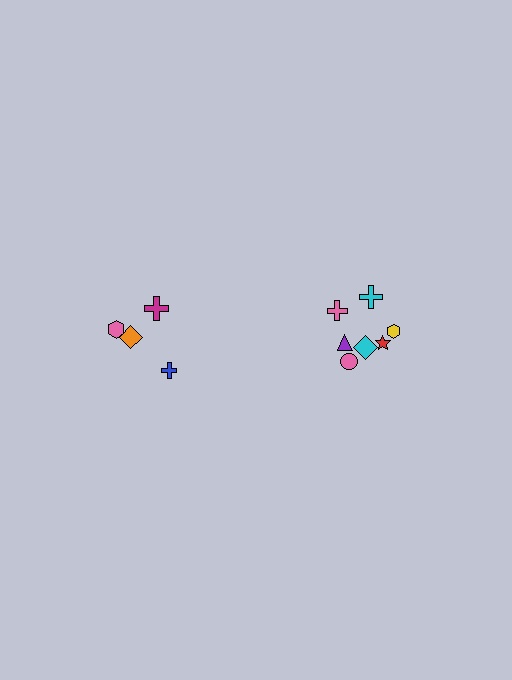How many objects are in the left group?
There are 4 objects.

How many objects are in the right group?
There are 7 objects.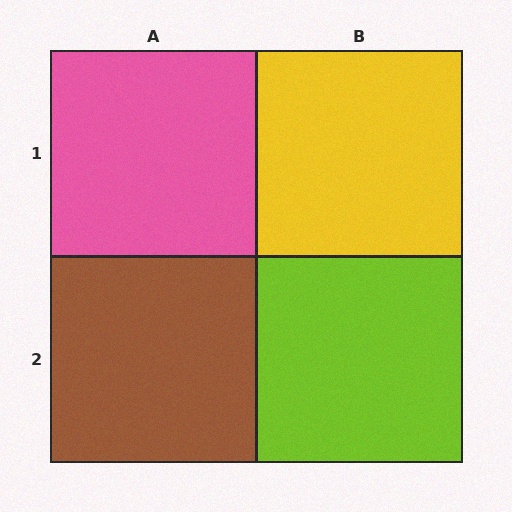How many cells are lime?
1 cell is lime.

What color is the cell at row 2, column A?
Brown.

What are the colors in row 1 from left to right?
Pink, yellow.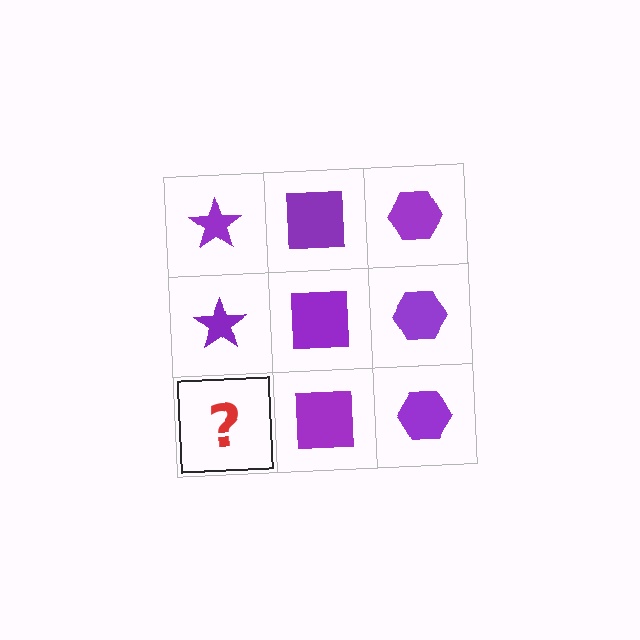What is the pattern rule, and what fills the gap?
The rule is that each column has a consistent shape. The gap should be filled with a purple star.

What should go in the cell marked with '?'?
The missing cell should contain a purple star.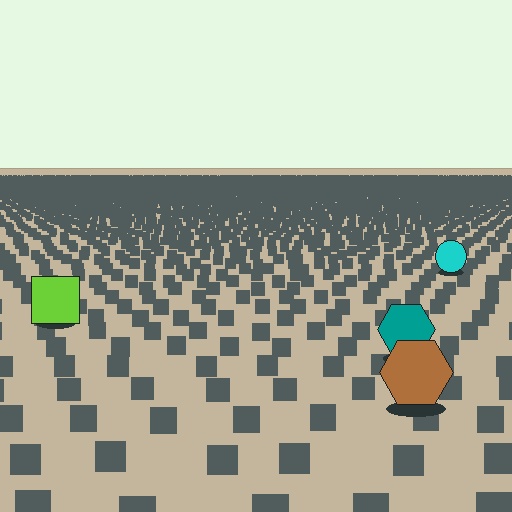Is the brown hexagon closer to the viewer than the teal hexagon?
Yes. The brown hexagon is closer — you can tell from the texture gradient: the ground texture is coarser near it.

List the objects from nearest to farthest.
From nearest to farthest: the brown hexagon, the teal hexagon, the lime square, the cyan circle.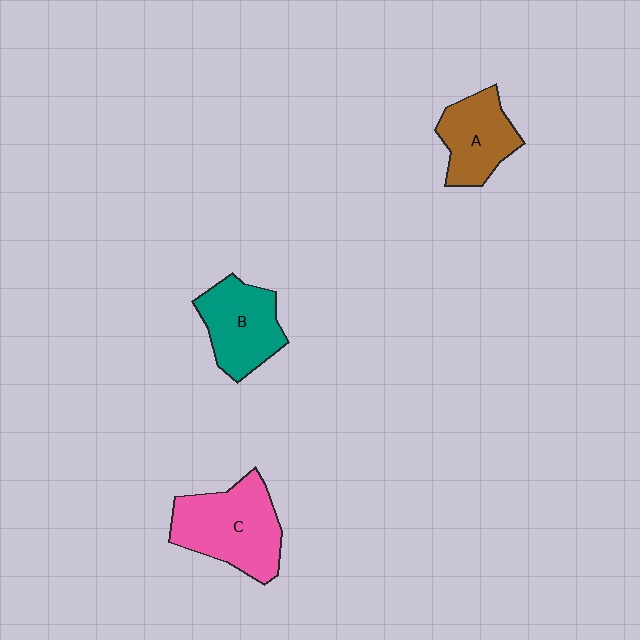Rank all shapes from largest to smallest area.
From largest to smallest: C (pink), B (teal), A (brown).